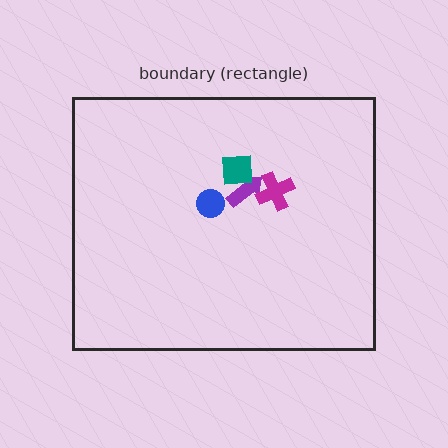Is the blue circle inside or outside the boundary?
Inside.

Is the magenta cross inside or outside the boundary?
Inside.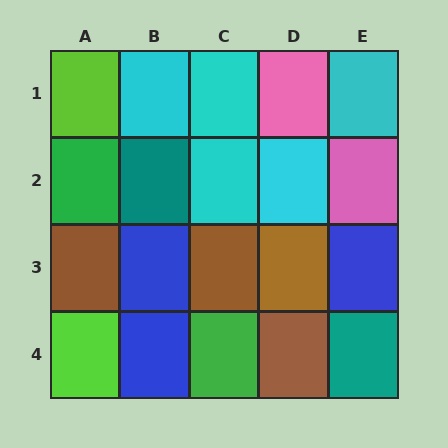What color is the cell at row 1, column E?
Cyan.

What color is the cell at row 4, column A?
Lime.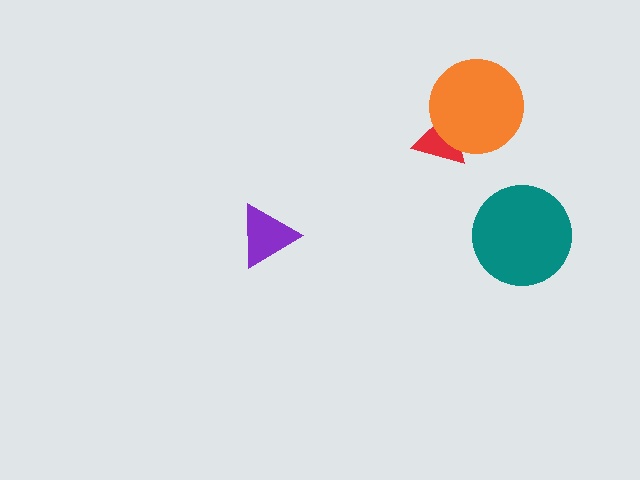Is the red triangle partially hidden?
Yes, it is partially covered by another shape.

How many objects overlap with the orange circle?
1 object overlaps with the orange circle.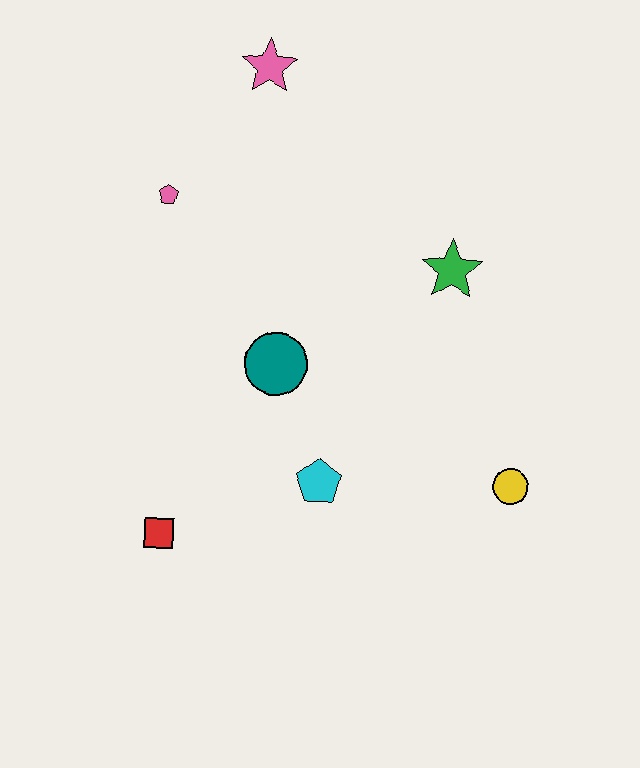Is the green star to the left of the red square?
No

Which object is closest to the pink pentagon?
The pink star is closest to the pink pentagon.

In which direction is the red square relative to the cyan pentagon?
The red square is to the left of the cyan pentagon.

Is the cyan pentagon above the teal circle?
No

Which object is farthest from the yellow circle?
The pink star is farthest from the yellow circle.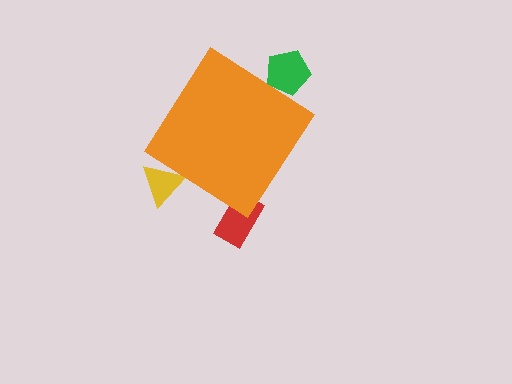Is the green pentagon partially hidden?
Yes, the green pentagon is partially hidden behind the orange diamond.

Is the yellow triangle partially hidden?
Yes, the yellow triangle is partially hidden behind the orange diamond.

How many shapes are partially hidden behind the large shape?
3 shapes are partially hidden.